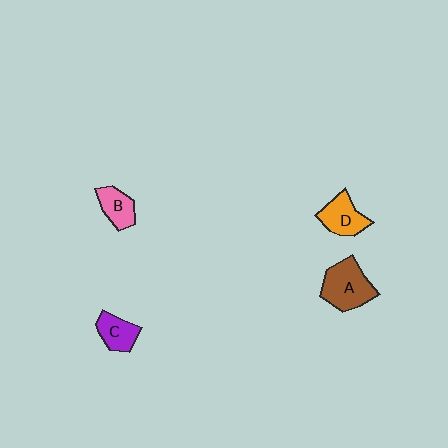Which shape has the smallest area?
Shape B (pink).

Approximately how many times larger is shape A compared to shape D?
Approximately 1.4 times.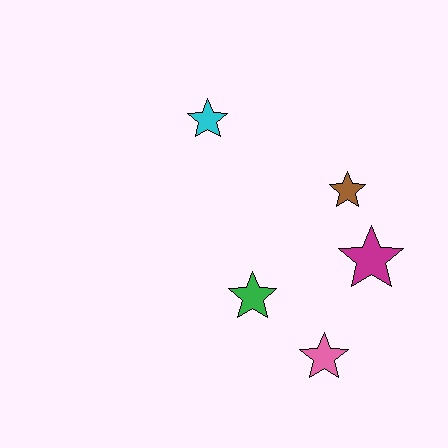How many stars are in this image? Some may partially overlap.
There are 5 stars.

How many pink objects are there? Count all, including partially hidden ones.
There is 1 pink object.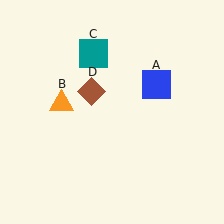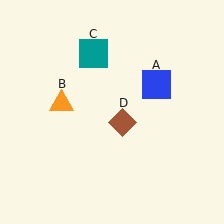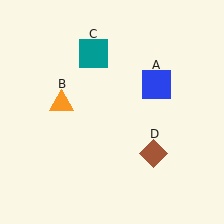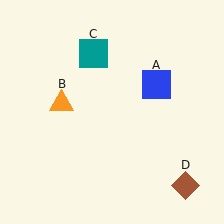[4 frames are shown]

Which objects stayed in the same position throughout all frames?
Blue square (object A) and orange triangle (object B) and teal square (object C) remained stationary.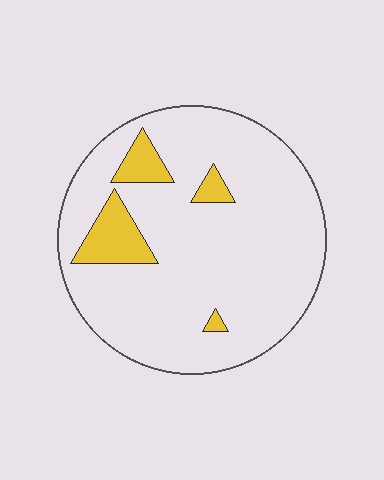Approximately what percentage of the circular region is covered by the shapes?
Approximately 10%.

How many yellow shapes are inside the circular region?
4.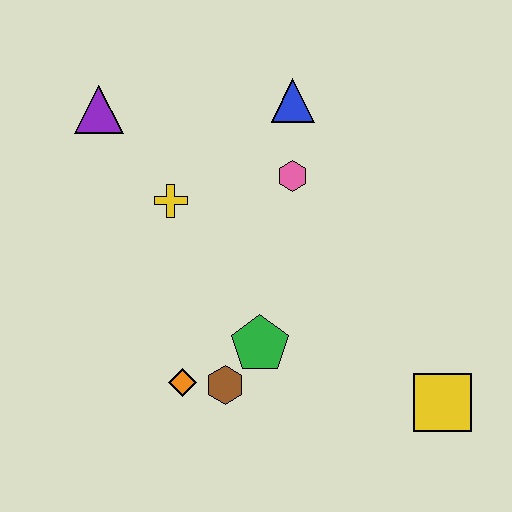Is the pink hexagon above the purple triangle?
No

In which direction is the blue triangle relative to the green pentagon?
The blue triangle is above the green pentagon.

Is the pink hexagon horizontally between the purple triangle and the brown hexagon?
No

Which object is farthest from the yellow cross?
The yellow square is farthest from the yellow cross.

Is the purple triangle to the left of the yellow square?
Yes